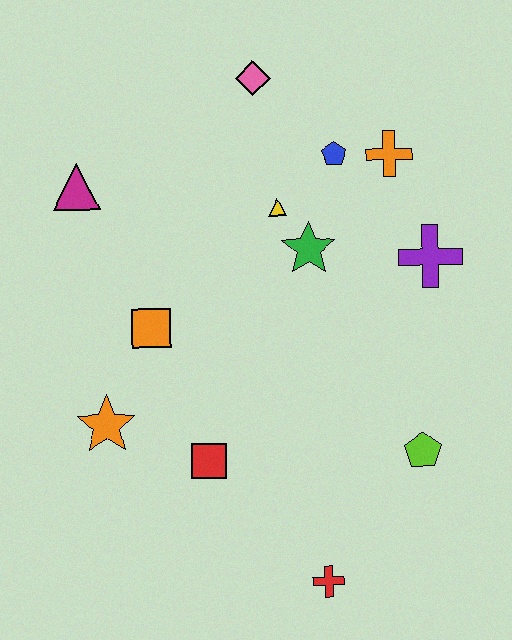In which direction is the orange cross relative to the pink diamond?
The orange cross is to the right of the pink diamond.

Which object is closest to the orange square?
The orange star is closest to the orange square.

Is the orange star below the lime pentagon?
No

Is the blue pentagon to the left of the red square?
No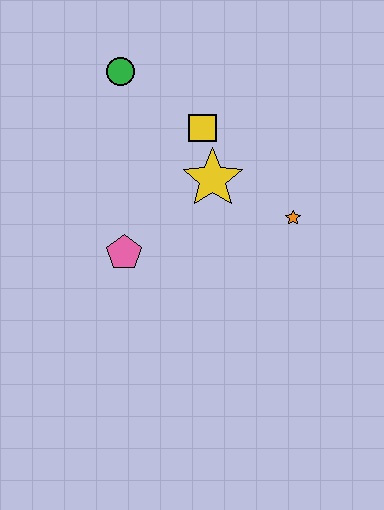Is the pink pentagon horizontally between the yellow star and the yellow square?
No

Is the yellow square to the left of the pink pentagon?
No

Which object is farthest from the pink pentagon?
The green circle is farthest from the pink pentagon.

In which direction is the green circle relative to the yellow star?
The green circle is above the yellow star.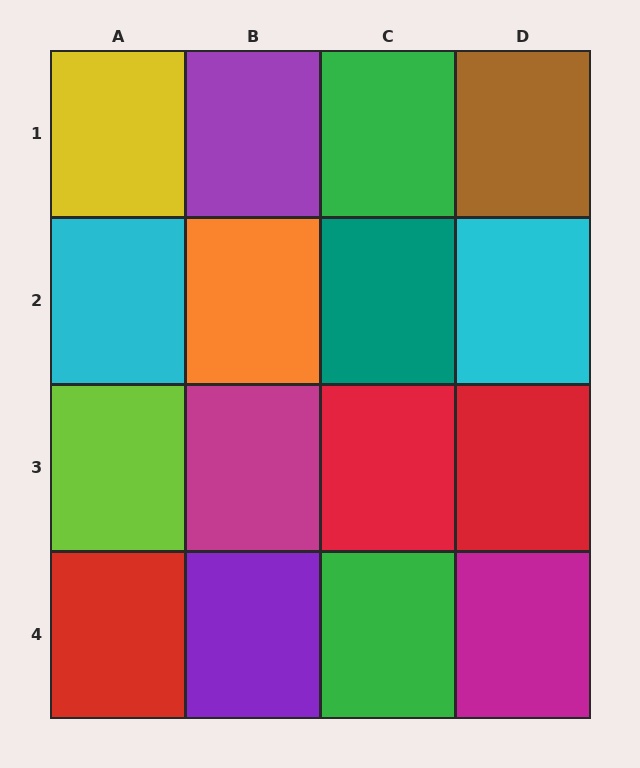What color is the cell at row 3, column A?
Lime.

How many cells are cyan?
2 cells are cyan.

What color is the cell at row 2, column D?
Cyan.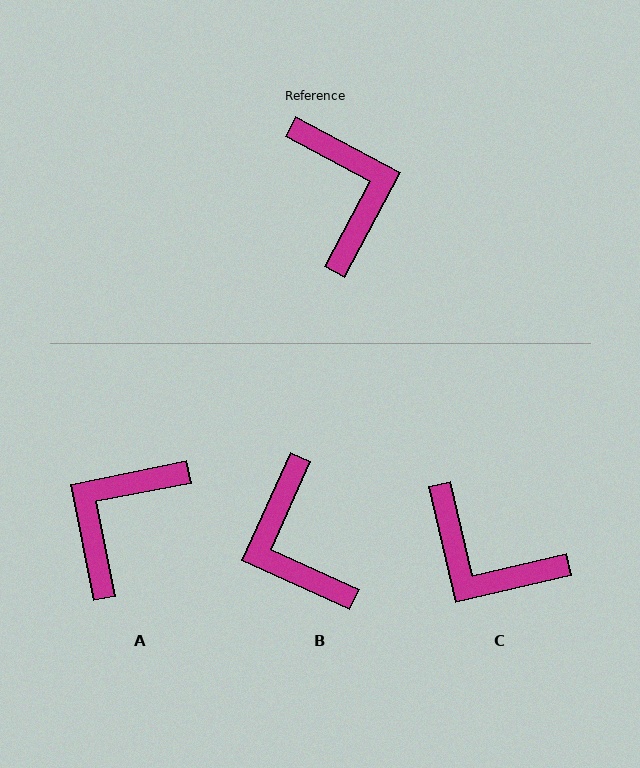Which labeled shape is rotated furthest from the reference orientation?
B, about 176 degrees away.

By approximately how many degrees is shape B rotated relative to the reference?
Approximately 176 degrees clockwise.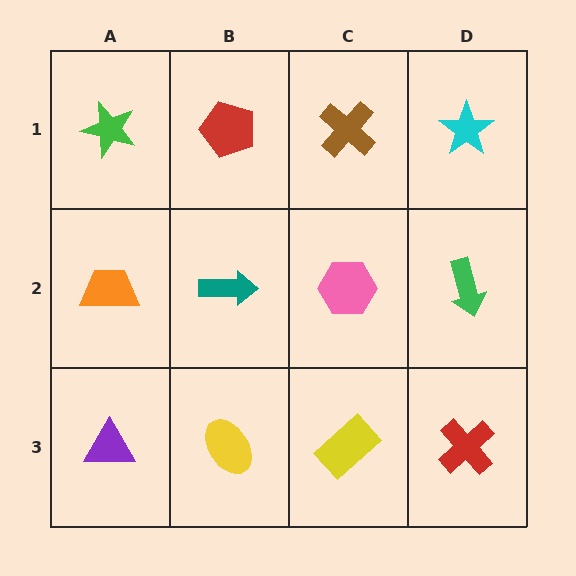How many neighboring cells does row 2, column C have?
4.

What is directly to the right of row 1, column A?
A red pentagon.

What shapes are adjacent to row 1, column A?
An orange trapezoid (row 2, column A), a red pentagon (row 1, column B).